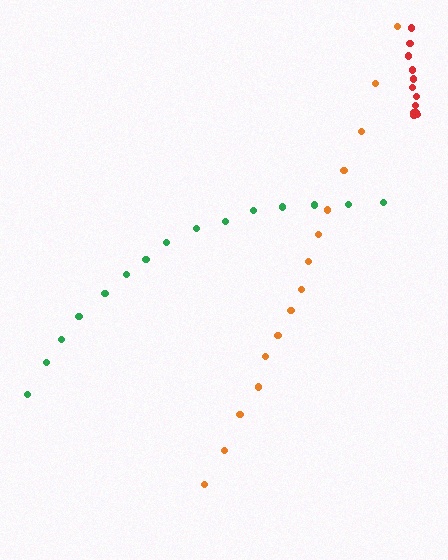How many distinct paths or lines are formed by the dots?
There are 3 distinct paths.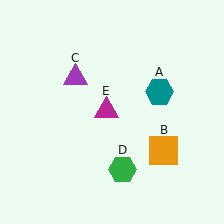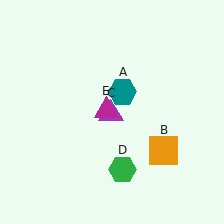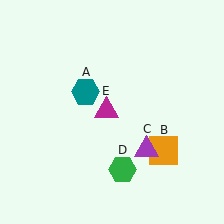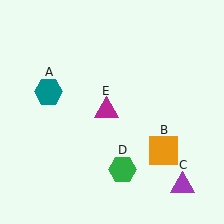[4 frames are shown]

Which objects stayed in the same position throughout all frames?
Orange square (object B) and green hexagon (object D) and magenta triangle (object E) remained stationary.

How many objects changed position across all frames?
2 objects changed position: teal hexagon (object A), purple triangle (object C).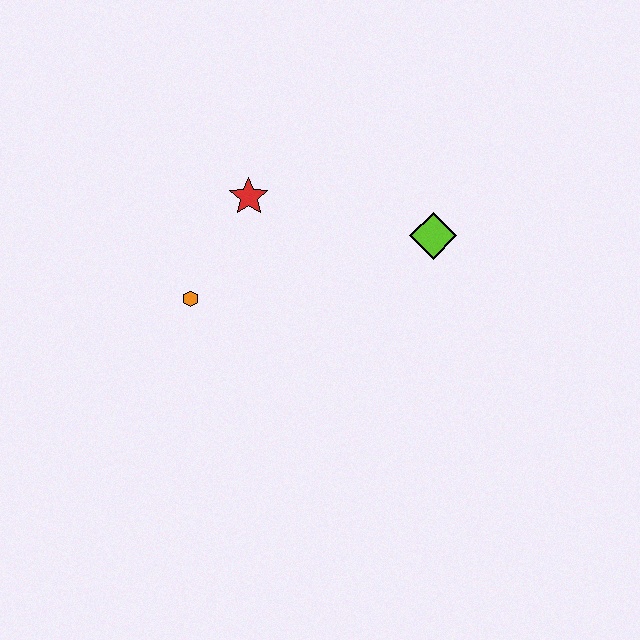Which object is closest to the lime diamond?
The red star is closest to the lime diamond.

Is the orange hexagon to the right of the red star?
No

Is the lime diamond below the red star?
Yes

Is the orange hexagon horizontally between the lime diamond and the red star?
No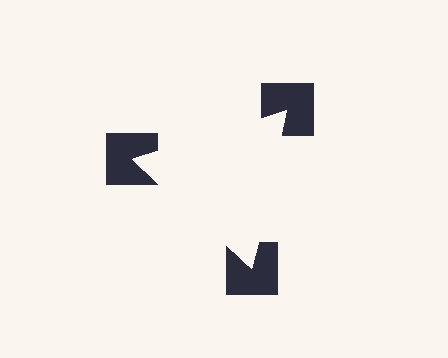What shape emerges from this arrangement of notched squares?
An illusory triangle — its edges are inferred from the aligned wedge cuts in the notched squares, not physically drawn.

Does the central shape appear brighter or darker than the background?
It typically appears slightly brighter than the background, even though no actual brightness change is drawn.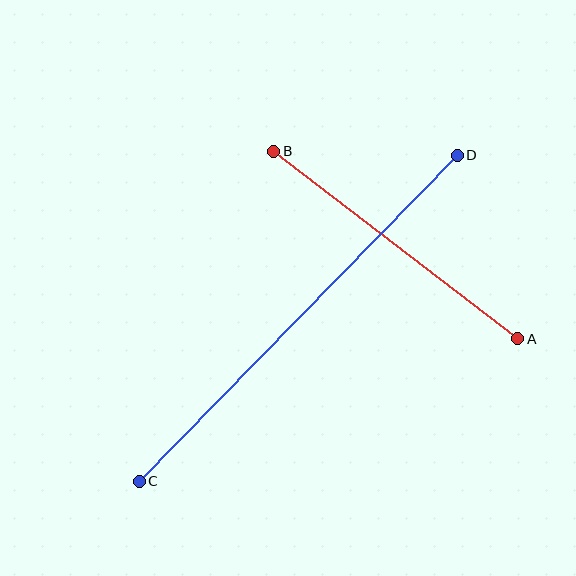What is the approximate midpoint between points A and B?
The midpoint is at approximately (396, 245) pixels.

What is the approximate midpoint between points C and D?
The midpoint is at approximately (298, 318) pixels.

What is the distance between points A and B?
The distance is approximately 308 pixels.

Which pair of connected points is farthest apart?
Points C and D are farthest apart.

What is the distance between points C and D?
The distance is approximately 455 pixels.